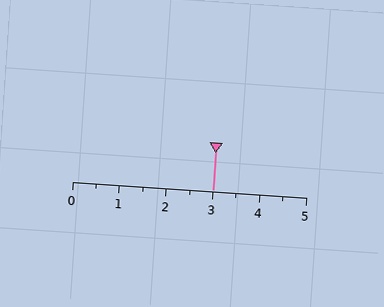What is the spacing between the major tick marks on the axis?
The major ticks are spaced 1 apart.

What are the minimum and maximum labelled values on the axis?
The axis runs from 0 to 5.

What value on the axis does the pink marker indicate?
The marker indicates approximately 3.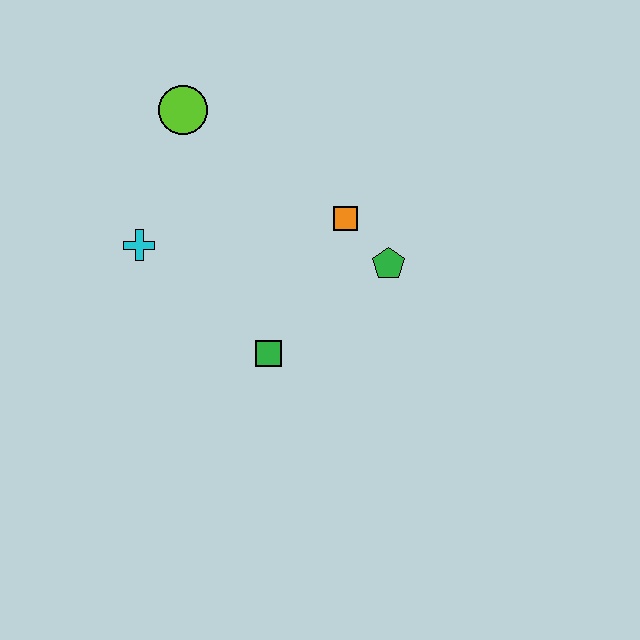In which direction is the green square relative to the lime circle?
The green square is below the lime circle.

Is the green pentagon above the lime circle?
No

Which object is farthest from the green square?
The lime circle is farthest from the green square.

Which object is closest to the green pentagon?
The orange square is closest to the green pentagon.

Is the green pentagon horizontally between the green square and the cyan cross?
No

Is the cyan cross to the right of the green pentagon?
No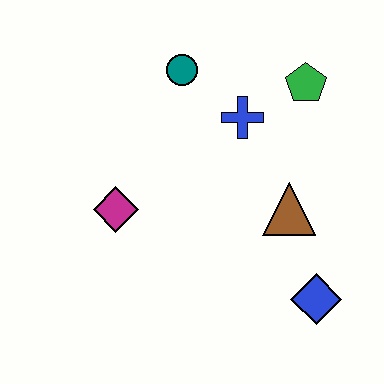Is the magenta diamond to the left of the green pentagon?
Yes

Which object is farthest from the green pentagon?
The magenta diamond is farthest from the green pentagon.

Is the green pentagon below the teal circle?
Yes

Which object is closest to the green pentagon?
The blue cross is closest to the green pentagon.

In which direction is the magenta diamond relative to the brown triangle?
The magenta diamond is to the left of the brown triangle.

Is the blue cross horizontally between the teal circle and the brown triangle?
Yes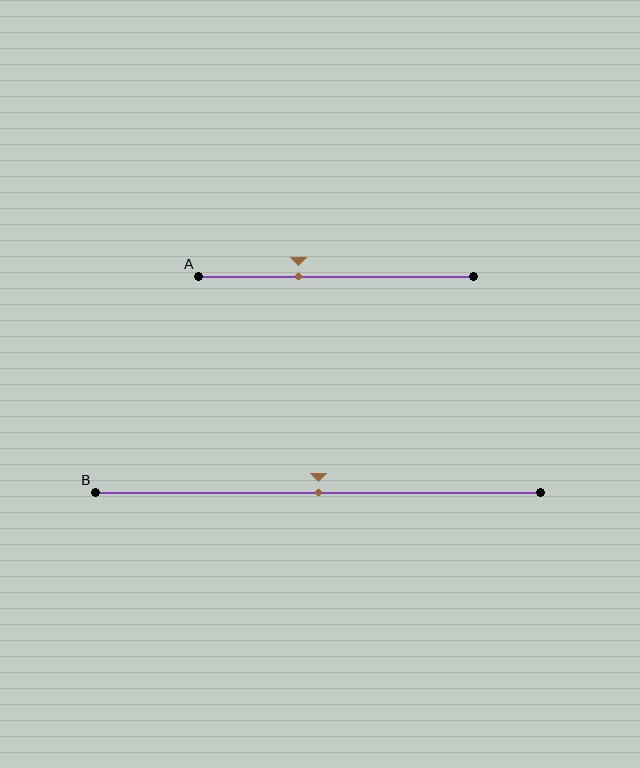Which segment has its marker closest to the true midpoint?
Segment B has its marker closest to the true midpoint.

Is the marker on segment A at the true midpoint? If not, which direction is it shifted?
No, the marker on segment A is shifted to the left by about 14% of the segment length.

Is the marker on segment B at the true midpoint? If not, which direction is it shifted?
Yes, the marker on segment B is at the true midpoint.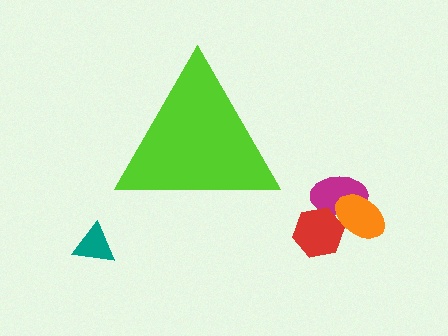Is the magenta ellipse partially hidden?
No, the magenta ellipse is fully visible.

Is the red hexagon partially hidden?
No, the red hexagon is fully visible.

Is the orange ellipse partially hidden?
No, the orange ellipse is fully visible.